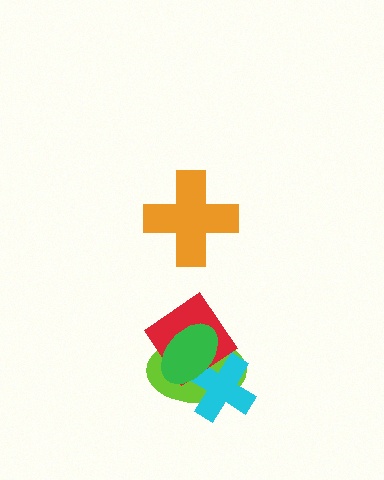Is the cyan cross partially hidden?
Yes, it is partially covered by another shape.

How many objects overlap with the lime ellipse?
3 objects overlap with the lime ellipse.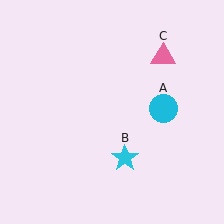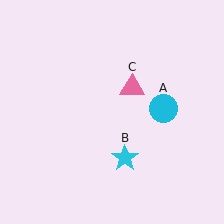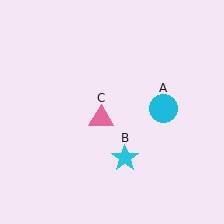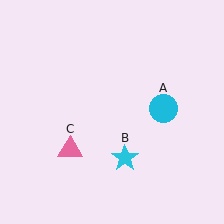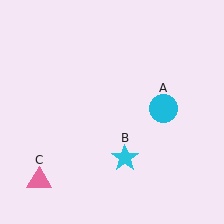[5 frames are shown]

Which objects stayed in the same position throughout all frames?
Cyan circle (object A) and cyan star (object B) remained stationary.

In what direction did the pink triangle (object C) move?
The pink triangle (object C) moved down and to the left.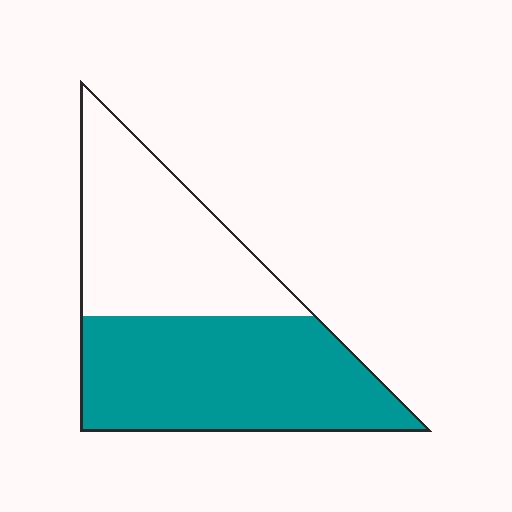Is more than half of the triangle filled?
Yes.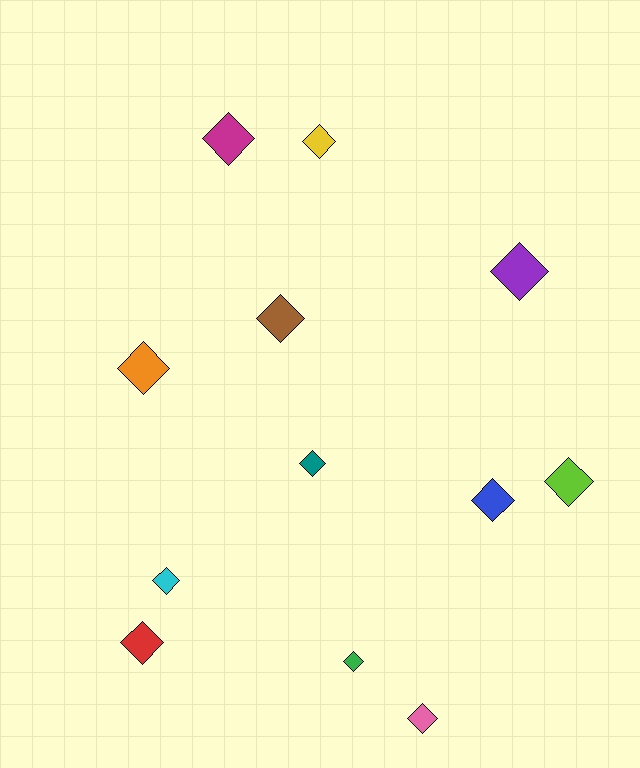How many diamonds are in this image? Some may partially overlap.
There are 12 diamonds.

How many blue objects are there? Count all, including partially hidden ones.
There is 1 blue object.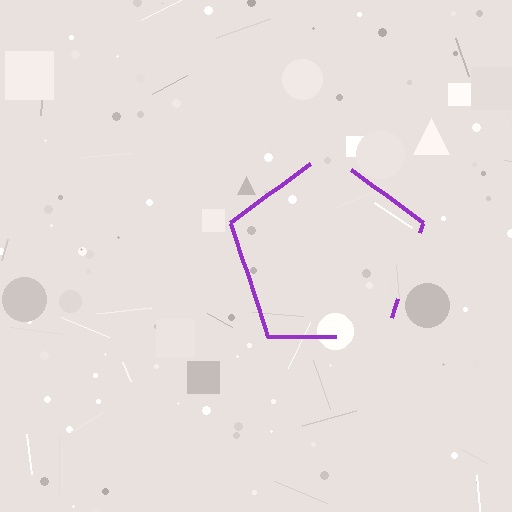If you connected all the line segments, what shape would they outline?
They would outline a pentagon.